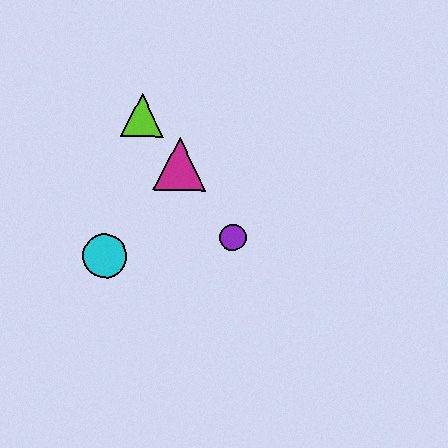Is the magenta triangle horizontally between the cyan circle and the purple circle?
Yes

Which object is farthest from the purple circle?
The lime triangle is farthest from the purple circle.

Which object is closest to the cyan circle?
The magenta triangle is closest to the cyan circle.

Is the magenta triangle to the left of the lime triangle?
No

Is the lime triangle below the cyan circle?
No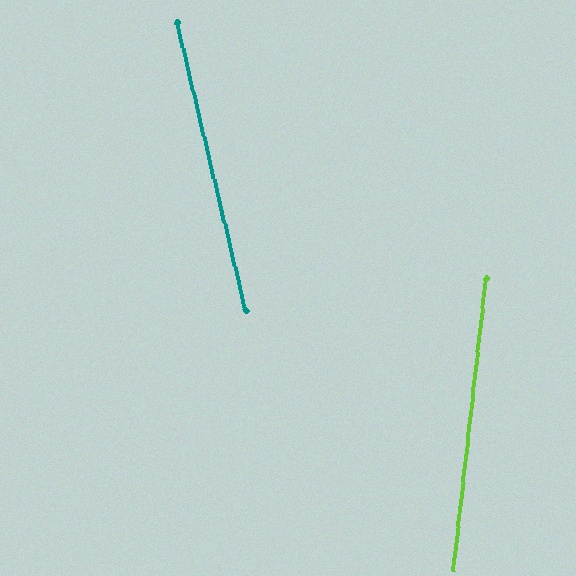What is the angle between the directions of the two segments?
Approximately 20 degrees.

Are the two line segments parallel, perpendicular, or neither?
Neither parallel nor perpendicular — they differ by about 20°.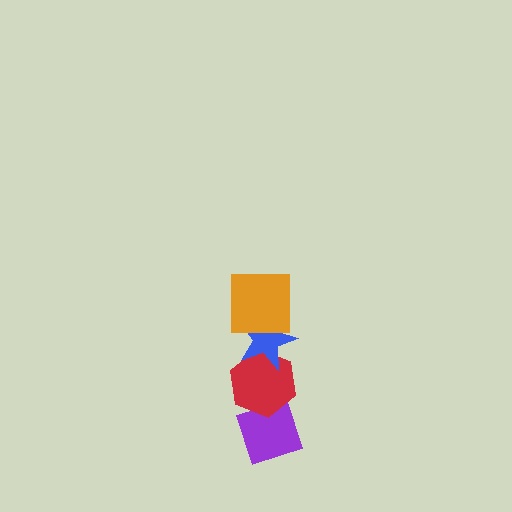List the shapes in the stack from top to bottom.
From top to bottom: the orange square, the blue star, the red hexagon, the purple diamond.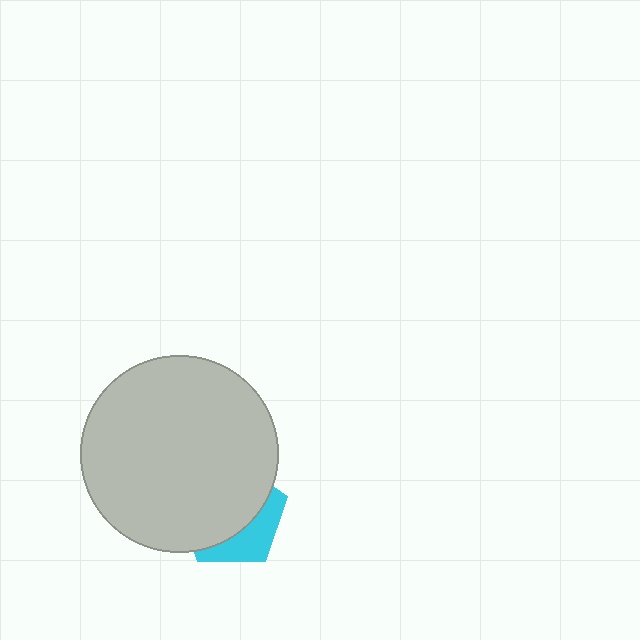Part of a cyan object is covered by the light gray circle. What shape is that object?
It is a pentagon.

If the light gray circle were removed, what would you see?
You would see the complete cyan pentagon.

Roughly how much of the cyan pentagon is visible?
A small part of it is visible (roughly 33%).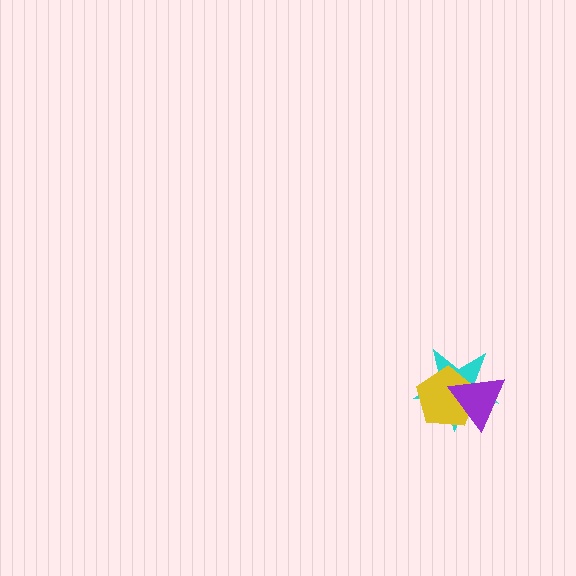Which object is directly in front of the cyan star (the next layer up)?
The yellow pentagon is directly in front of the cyan star.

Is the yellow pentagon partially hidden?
Yes, it is partially covered by another shape.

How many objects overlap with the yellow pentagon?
2 objects overlap with the yellow pentagon.